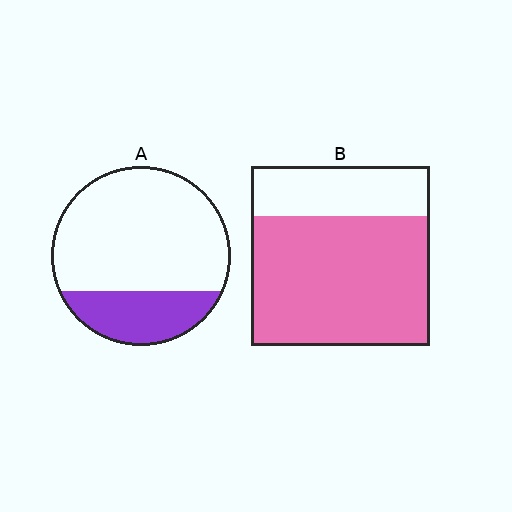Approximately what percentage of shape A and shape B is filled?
A is approximately 25% and B is approximately 70%.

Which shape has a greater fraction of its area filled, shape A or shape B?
Shape B.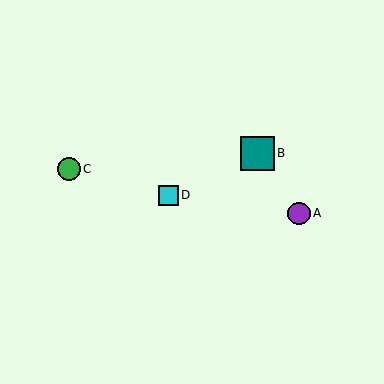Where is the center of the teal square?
The center of the teal square is at (257, 153).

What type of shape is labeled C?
Shape C is a green circle.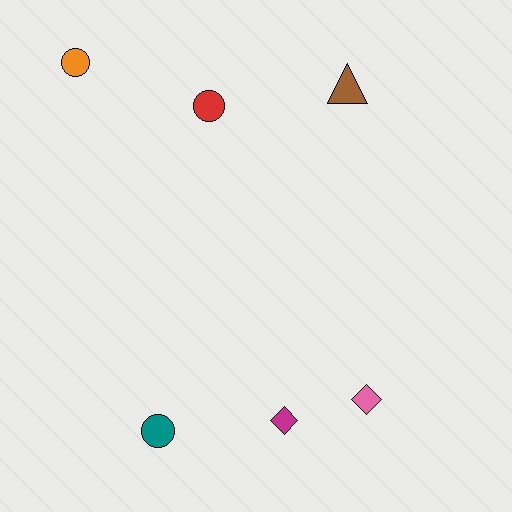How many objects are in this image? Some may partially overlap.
There are 6 objects.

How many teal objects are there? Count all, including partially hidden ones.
There is 1 teal object.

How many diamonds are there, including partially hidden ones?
There are 2 diamonds.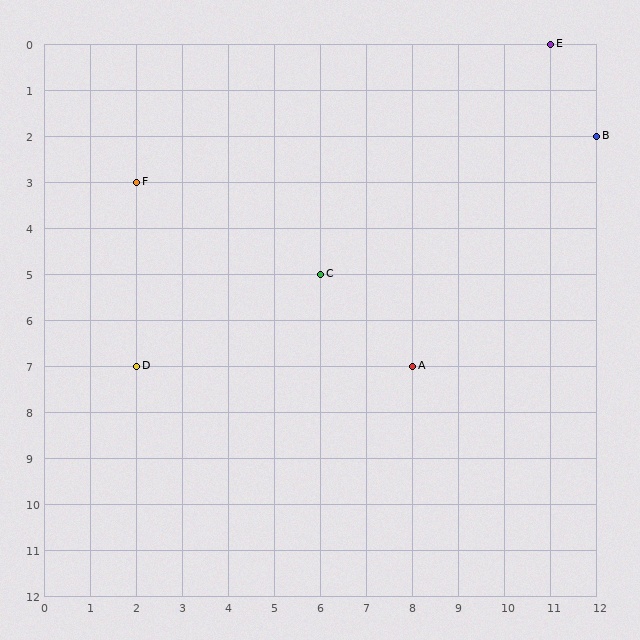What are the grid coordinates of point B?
Point B is at grid coordinates (12, 2).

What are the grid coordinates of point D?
Point D is at grid coordinates (2, 7).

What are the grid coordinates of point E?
Point E is at grid coordinates (11, 0).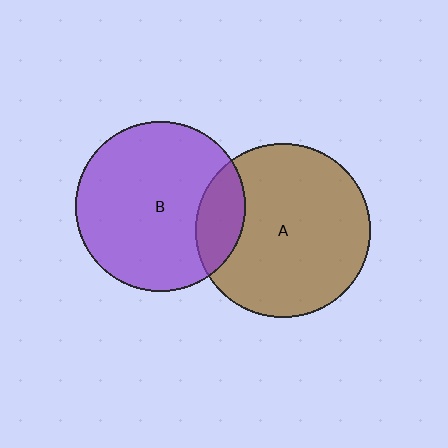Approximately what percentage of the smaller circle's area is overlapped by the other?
Approximately 15%.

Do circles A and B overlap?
Yes.